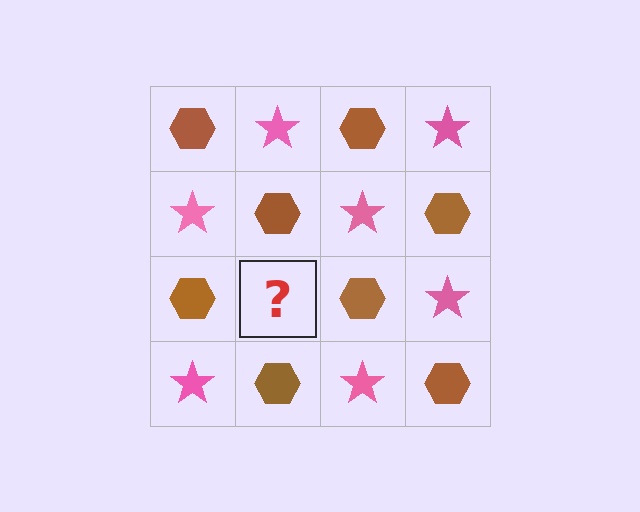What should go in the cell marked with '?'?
The missing cell should contain a pink star.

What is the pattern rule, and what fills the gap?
The rule is that it alternates brown hexagon and pink star in a checkerboard pattern. The gap should be filled with a pink star.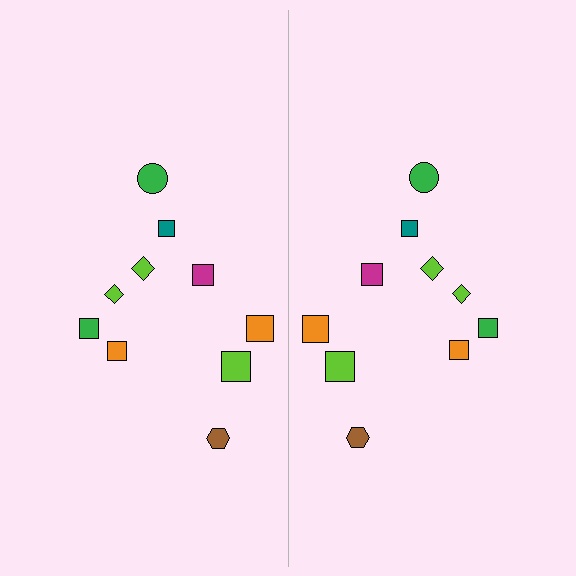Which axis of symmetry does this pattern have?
The pattern has a vertical axis of symmetry running through the center of the image.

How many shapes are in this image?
There are 20 shapes in this image.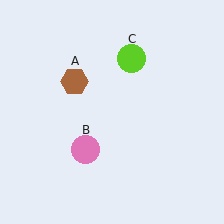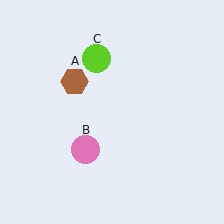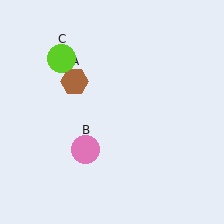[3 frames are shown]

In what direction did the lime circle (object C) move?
The lime circle (object C) moved left.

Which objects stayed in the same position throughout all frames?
Brown hexagon (object A) and pink circle (object B) remained stationary.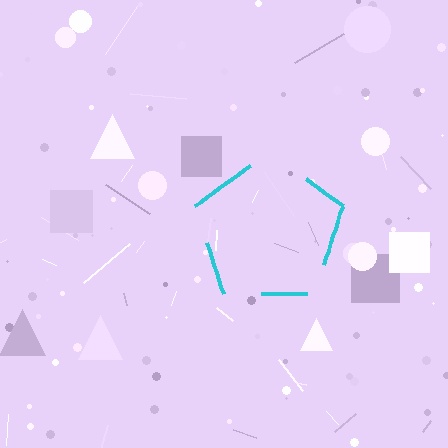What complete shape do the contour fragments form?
The contour fragments form a pentagon.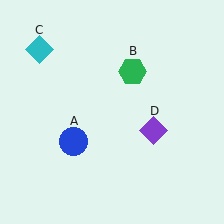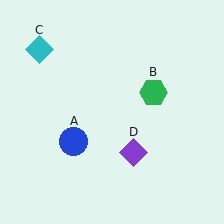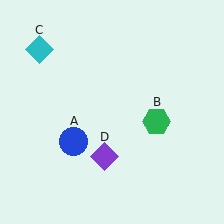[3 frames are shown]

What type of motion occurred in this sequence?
The green hexagon (object B), purple diamond (object D) rotated clockwise around the center of the scene.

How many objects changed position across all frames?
2 objects changed position: green hexagon (object B), purple diamond (object D).